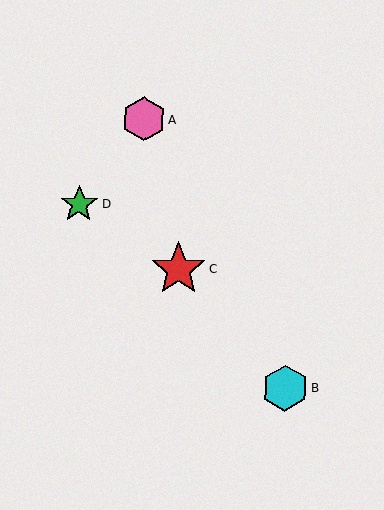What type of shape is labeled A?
Shape A is a pink hexagon.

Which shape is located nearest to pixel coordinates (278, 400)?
The cyan hexagon (labeled B) at (285, 388) is nearest to that location.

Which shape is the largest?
The red star (labeled C) is the largest.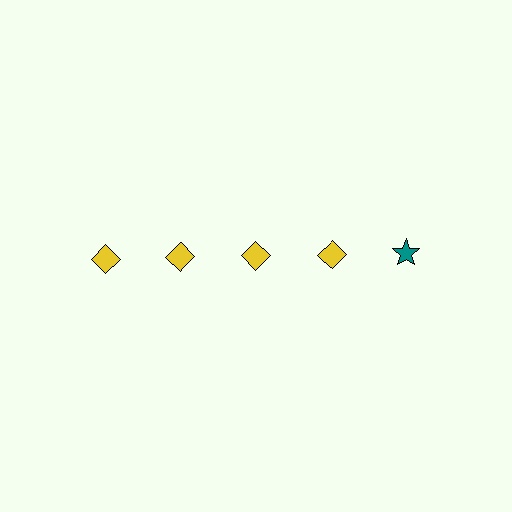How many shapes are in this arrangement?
There are 5 shapes arranged in a grid pattern.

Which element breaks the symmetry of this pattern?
The teal star in the top row, rightmost column breaks the symmetry. All other shapes are yellow diamonds.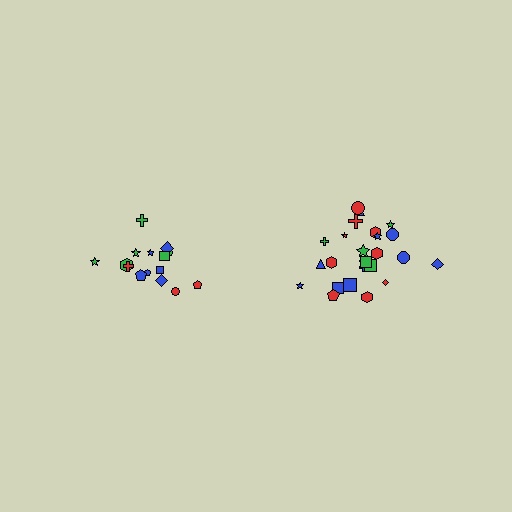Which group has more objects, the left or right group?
The right group.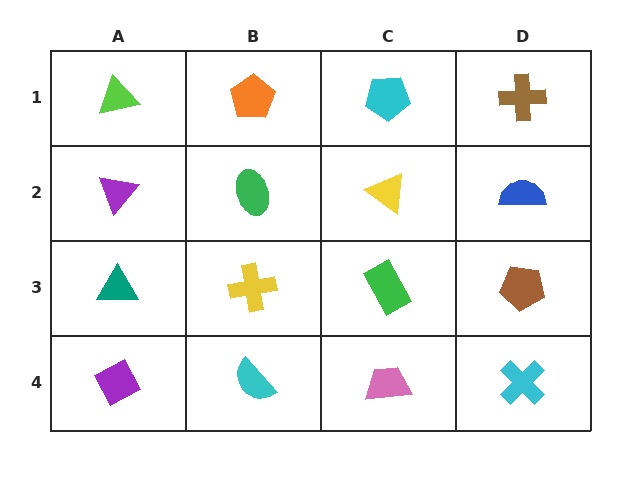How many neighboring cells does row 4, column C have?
3.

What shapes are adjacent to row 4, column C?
A green rectangle (row 3, column C), a cyan semicircle (row 4, column B), a cyan cross (row 4, column D).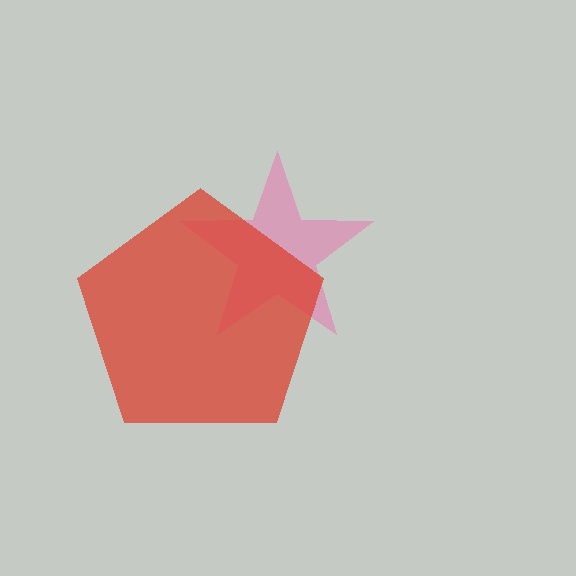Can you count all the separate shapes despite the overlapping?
Yes, there are 2 separate shapes.